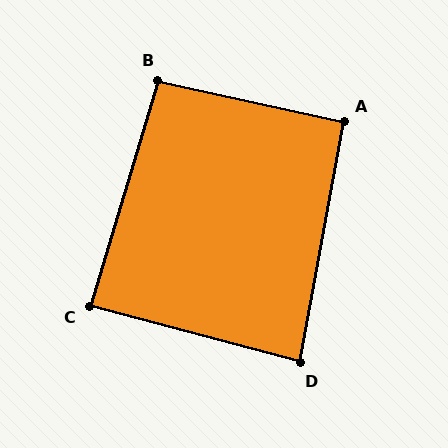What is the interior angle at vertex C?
Approximately 88 degrees (approximately right).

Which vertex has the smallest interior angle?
D, at approximately 86 degrees.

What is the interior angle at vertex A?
Approximately 92 degrees (approximately right).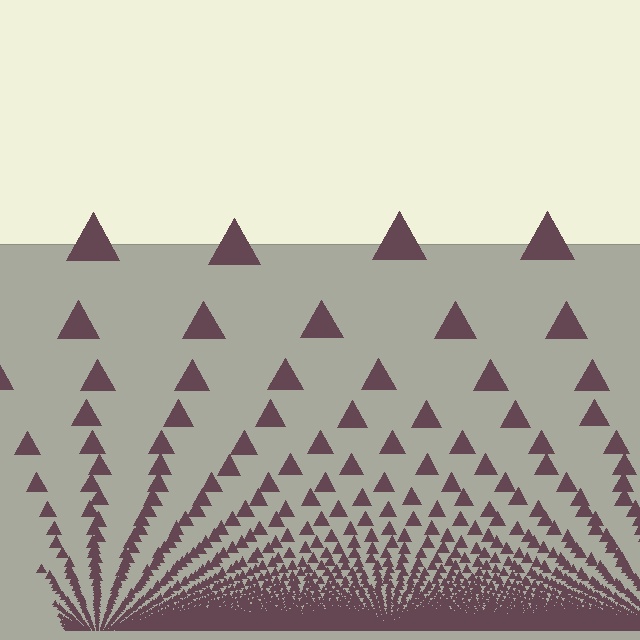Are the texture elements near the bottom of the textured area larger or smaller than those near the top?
Smaller. The gradient is inverted — elements near the bottom are smaller and denser.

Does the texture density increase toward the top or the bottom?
Density increases toward the bottom.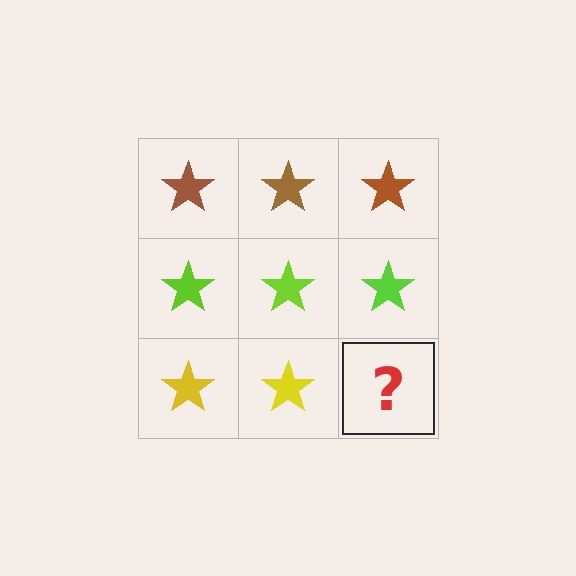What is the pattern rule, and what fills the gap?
The rule is that each row has a consistent color. The gap should be filled with a yellow star.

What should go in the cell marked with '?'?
The missing cell should contain a yellow star.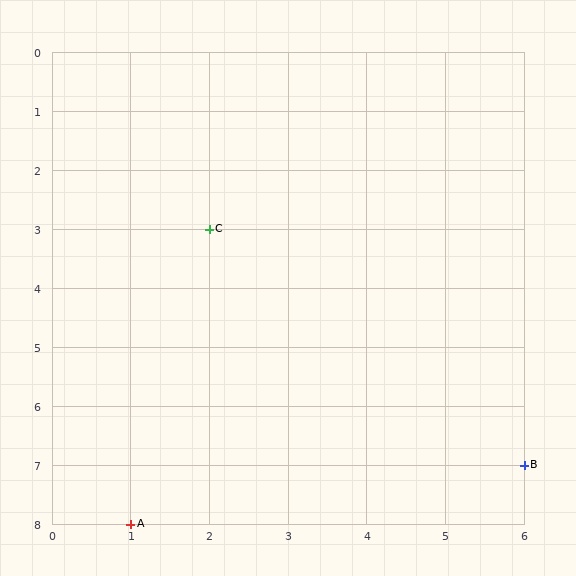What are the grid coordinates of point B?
Point B is at grid coordinates (6, 7).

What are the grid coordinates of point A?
Point A is at grid coordinates (1, 8).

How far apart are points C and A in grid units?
Points C and A are 1 column and 5 rows apart (about 5.1 grid units diagonally).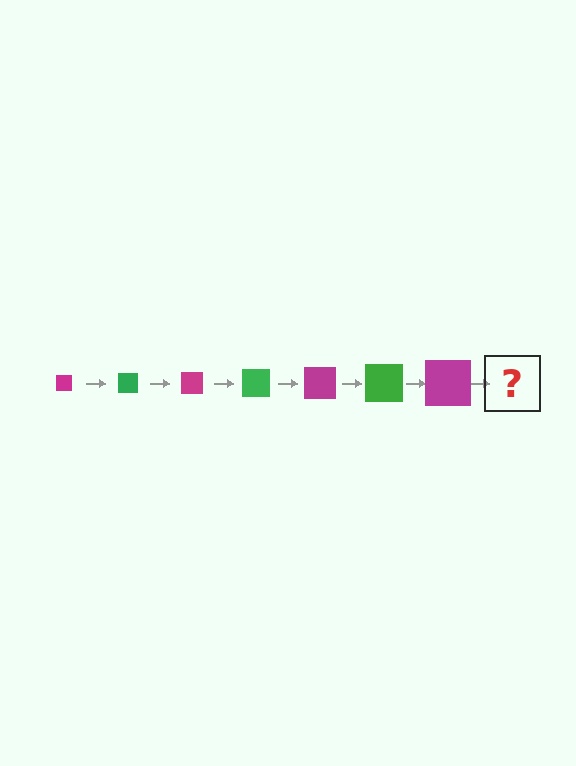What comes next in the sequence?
The next element should be a green square, larger than the previous one.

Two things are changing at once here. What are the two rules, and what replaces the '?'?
The two rules are that the square grows larger each step and the color cycles through magenta and green. The '?' should be a green square, larger than the previous one.